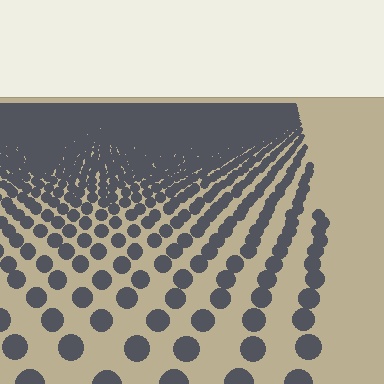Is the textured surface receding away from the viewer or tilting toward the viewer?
The surface is receding away from the viewer. Texture elements get smaller and denser toward the top.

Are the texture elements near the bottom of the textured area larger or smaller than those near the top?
Larger. Near the bottom, elements are closer to the viewer and appear at a bigger on-screen size.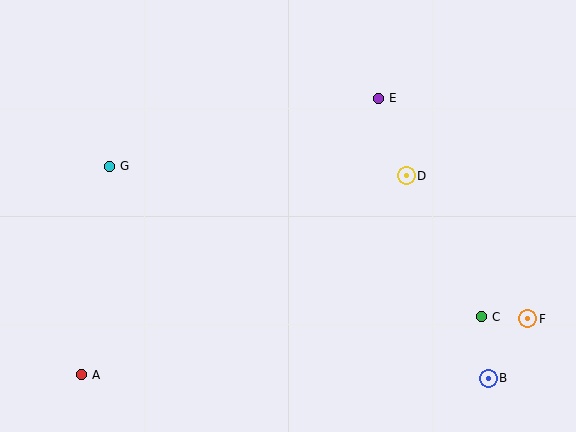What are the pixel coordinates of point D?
Point D is at (406, 176).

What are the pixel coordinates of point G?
Point G is at (109, 166).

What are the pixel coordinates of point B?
Point B is at (488, 378).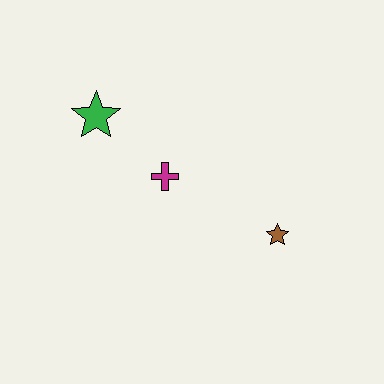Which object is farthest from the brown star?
The green star is farthest from the brown star.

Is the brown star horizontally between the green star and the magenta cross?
No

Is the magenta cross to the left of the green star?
No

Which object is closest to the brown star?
The magenta cross is closest to the brown star.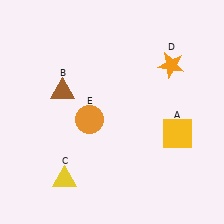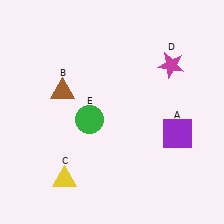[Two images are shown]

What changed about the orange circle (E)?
In Image 1, E is orange. In Image 2, it changed to green.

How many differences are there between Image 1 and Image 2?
There are 3 differences between the two images.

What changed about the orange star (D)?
In Image 1, D is orange. In Image 2, it changed to magenta.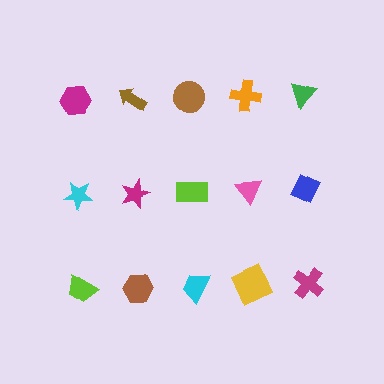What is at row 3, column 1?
A lime trapezoid.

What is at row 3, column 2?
A brown hexagon.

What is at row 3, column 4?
A yellow square.